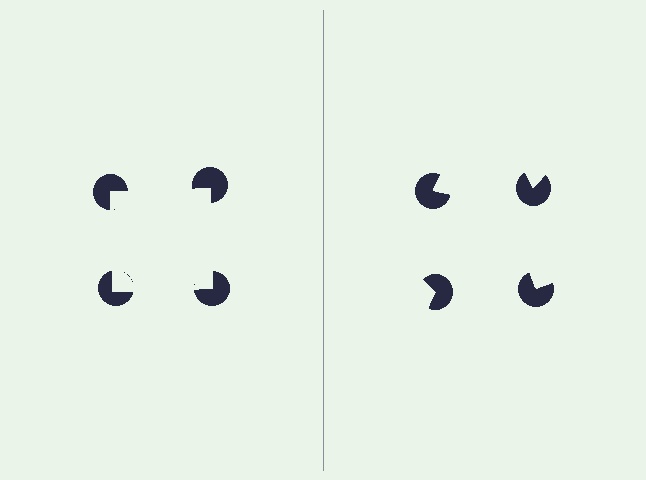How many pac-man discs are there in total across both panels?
8 — 4 on each side.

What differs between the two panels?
The pac-man discs are positioned identically on both sides; only the wedge orientations differ. On the left they align to a square; on the right they are misaligned.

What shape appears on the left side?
An illusory square.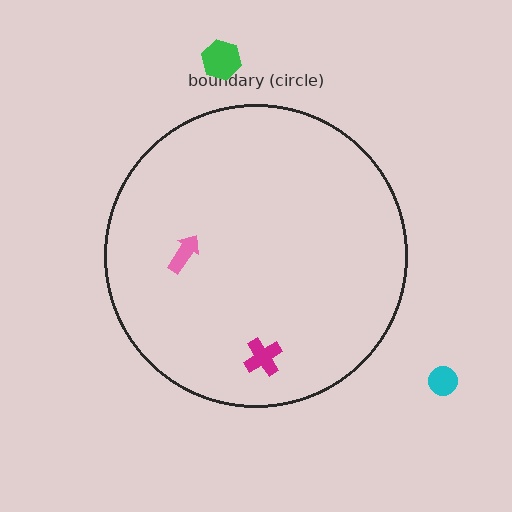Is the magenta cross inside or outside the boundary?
Inside.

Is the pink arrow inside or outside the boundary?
Inside.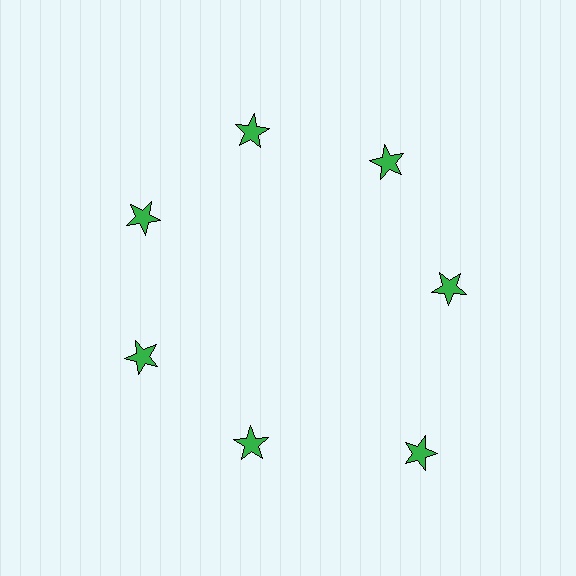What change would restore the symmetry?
The symmetry would be restored by moving it inward, back onto the ring so that all 7 stars sit at equal angles and equal distance from the center.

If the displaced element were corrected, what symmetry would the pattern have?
It would have 7-fold rotational symmetry — the pattern would map onto itself every 51 degrees.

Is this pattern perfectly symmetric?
No. The 7 green stars are arranged in a ring, but one element near the 5 o'clock position is pushed outward from the center, breaking the 7-fold rotational symmetry.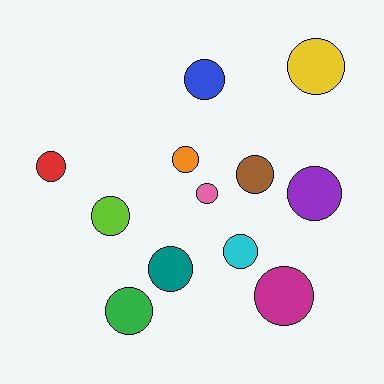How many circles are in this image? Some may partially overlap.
There are 12 circles.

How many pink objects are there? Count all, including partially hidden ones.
There is 1 pink object.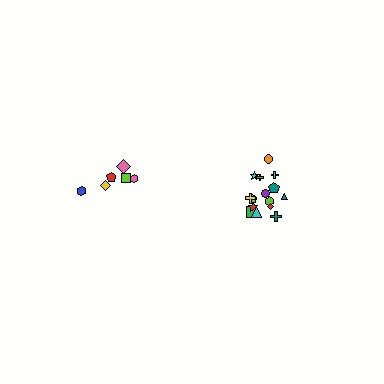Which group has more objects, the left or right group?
The right group.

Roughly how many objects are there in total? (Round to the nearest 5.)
Roughly 20 objects in total.